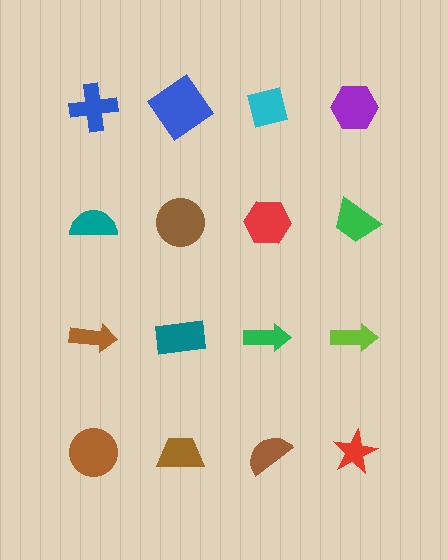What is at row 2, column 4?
A green trapezoid.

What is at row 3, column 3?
A green arrow.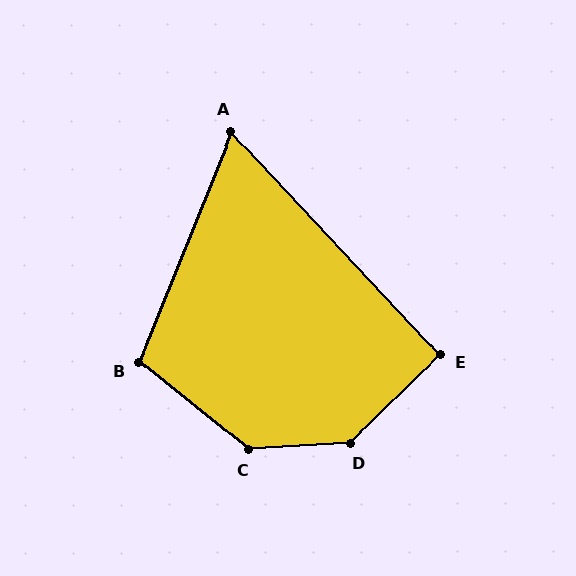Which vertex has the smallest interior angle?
A, at approximately 65 degrees.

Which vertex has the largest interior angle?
D, at approximately 140 degrees.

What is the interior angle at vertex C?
Approximately 137 degrees (obtuse).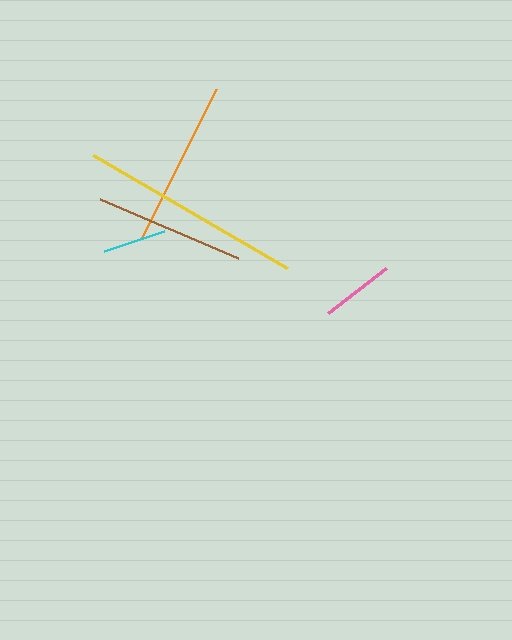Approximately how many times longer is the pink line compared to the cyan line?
The pink line is approximately 1.2 times the length of the cyan line.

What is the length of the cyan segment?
The cyan segment is approximately 63 pixels long.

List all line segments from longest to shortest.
From longest to shortest: yellow, orange, brown, pink, cyan.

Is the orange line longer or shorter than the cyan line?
The orange line is longer than the cyan line.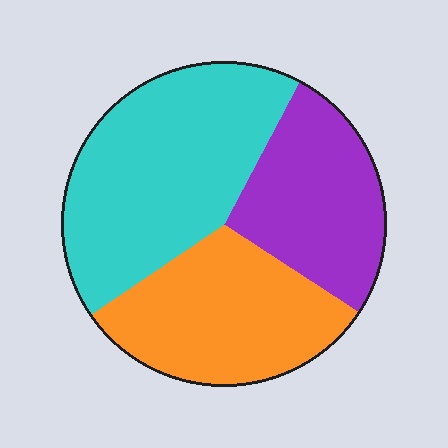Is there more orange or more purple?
Orange.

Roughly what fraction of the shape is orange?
Orange takes up between a sixth and a third of the shape.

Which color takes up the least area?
Purple, at roughly 25%.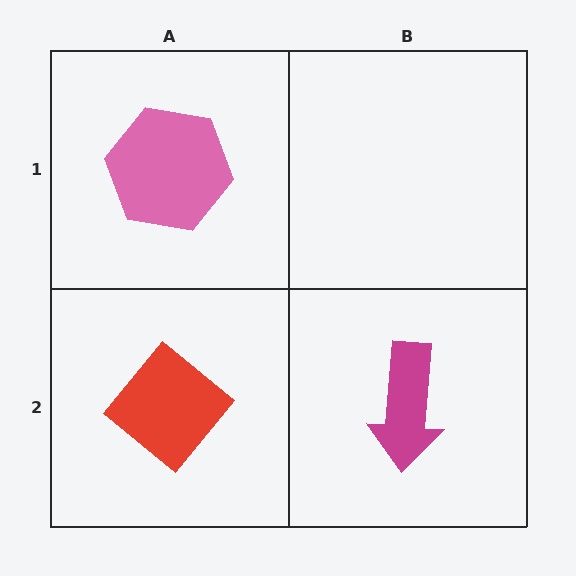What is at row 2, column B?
A magenta arrow.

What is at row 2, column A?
A red diamond.